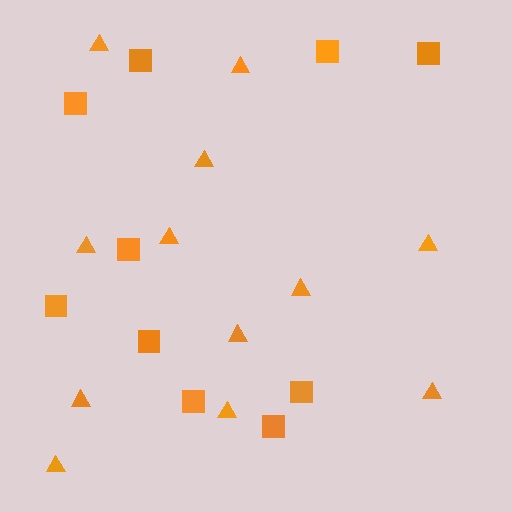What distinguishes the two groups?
There are 2 groups: one group of squares (10) and one group of triangles (12).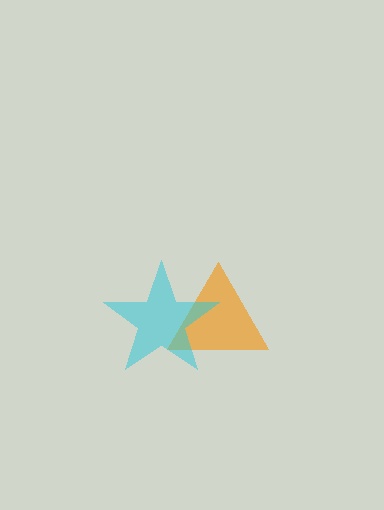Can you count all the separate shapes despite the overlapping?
Yes, there are 2 separate shapes.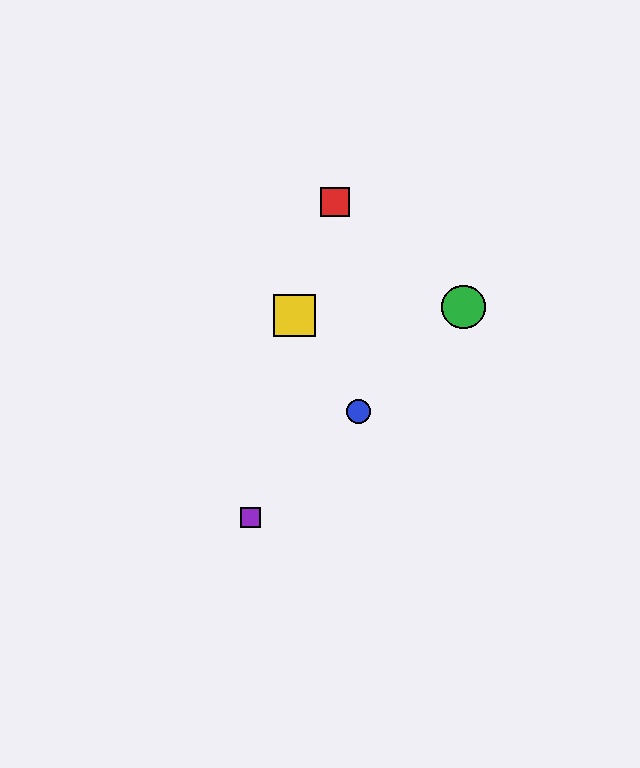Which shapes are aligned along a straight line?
The blue circle, the green circle, the purple square are aligned along a straight line.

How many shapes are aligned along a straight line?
3 shapes (the blue circle, the green circle, the purple square) are aligned along a straight line.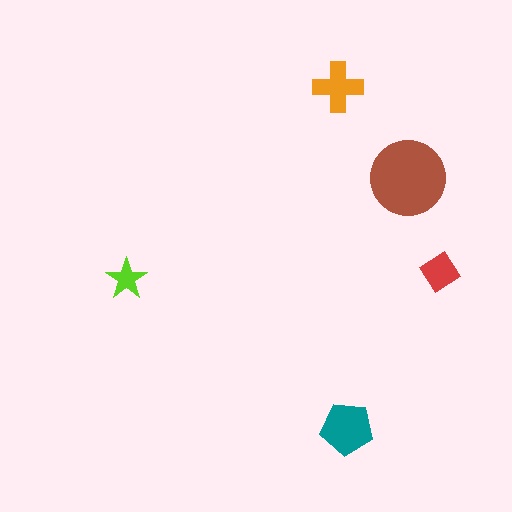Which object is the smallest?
The lime star.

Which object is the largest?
The brown circle.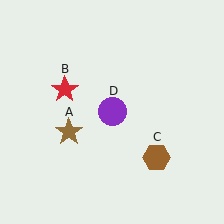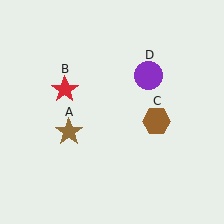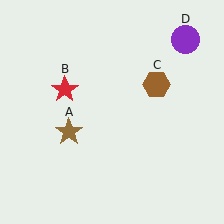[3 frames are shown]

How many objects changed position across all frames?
2 objects changed position: brown hexagon (object C), purple circle (object D).